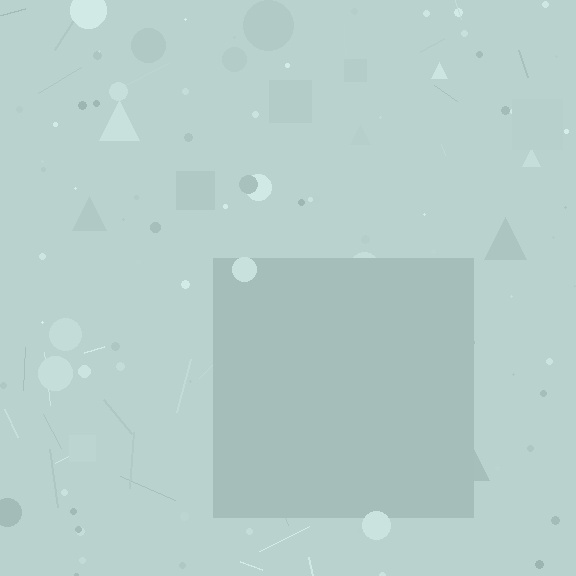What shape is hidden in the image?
A square is hidden in the image.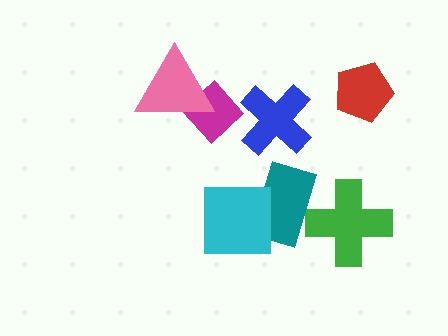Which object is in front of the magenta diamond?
The pink triangle is in front of the magenta diamond.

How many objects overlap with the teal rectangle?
2 objects overlap with the teal rectangle.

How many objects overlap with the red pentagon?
0 objects overlap with the red pentagon.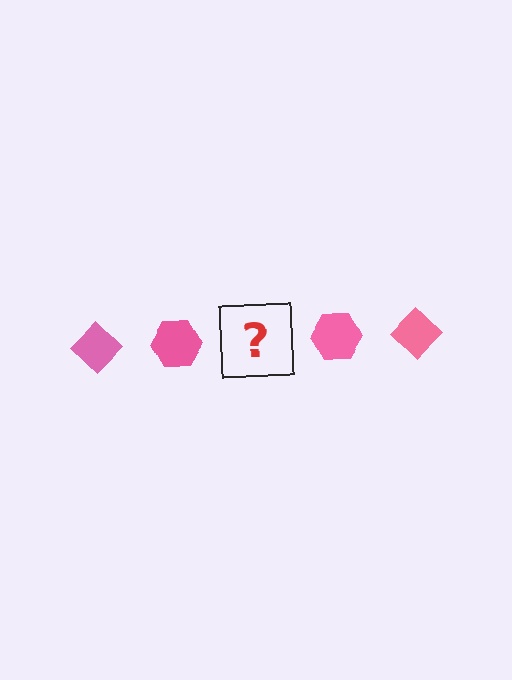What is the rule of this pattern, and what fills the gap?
The rule is that the pattern cycles through diamond, hexagon shapes in pink. The gap should be filled with a pink diamond.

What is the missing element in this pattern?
The missing element is a pink diamond.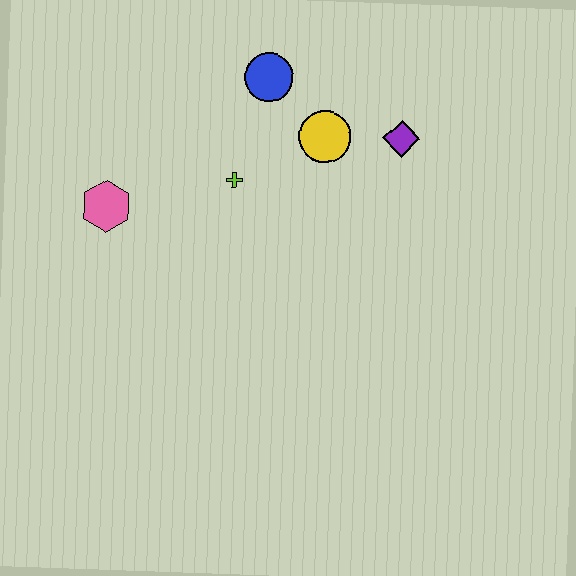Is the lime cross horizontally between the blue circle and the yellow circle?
No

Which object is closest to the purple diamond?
The yellow circle is closest to the purple diamond.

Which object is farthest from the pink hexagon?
The purple diamond is farthest from the pink hexagon.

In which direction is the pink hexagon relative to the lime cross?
The pink hexagon is to the left of the lime cross.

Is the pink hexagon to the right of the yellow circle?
No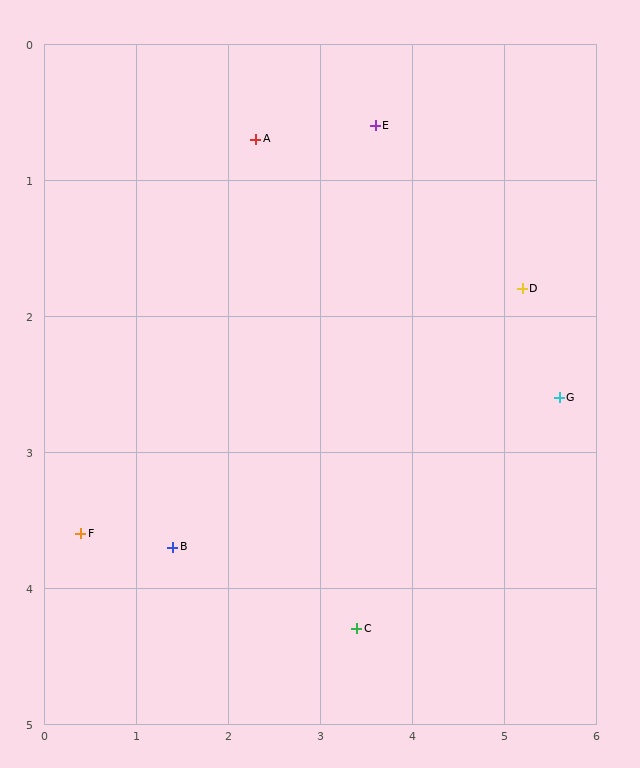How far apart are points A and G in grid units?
Points A and G are about 3.8 grid units apart.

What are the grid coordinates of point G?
Point G is at approximately (5.6, 2.6).